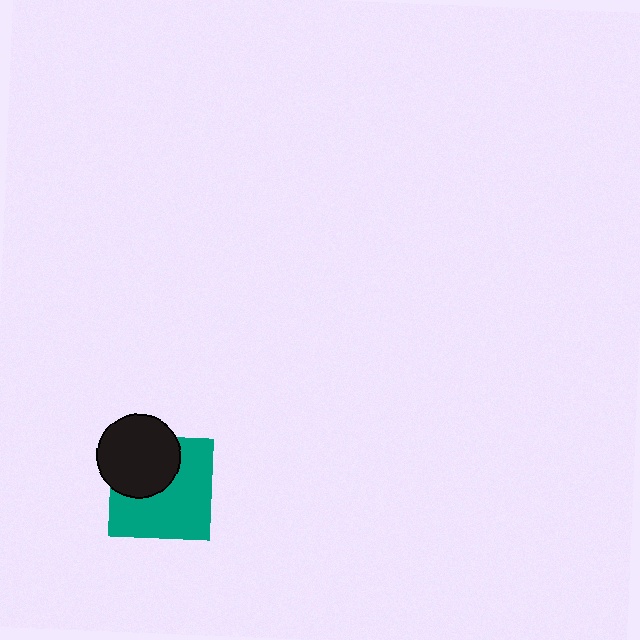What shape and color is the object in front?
The object in front is a black circle.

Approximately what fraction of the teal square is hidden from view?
Roughly 37% of the teal square is hidden behind the black circle.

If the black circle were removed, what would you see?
You would see the complete teal square.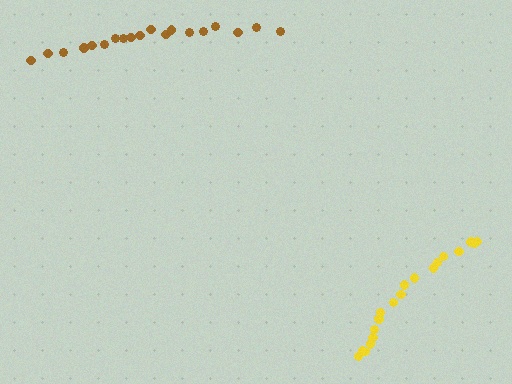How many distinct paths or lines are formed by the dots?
There are 2 distinct paths.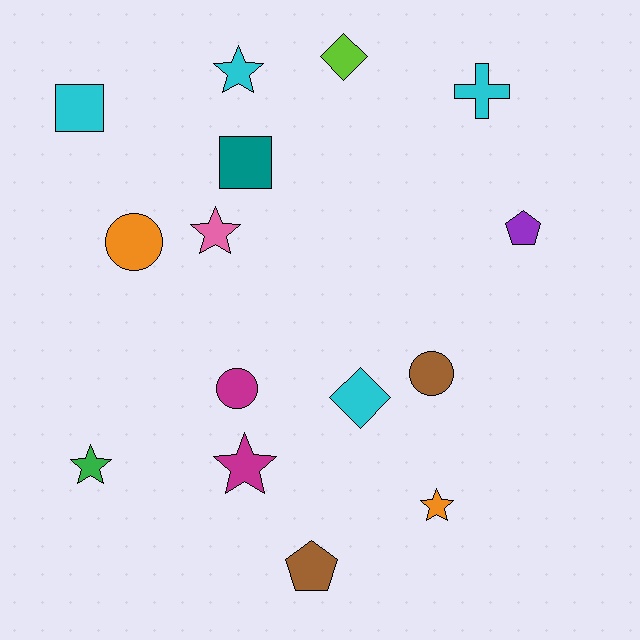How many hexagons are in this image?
There are no hexagons.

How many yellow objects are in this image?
There are no yellow objects.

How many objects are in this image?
There are 15 objects.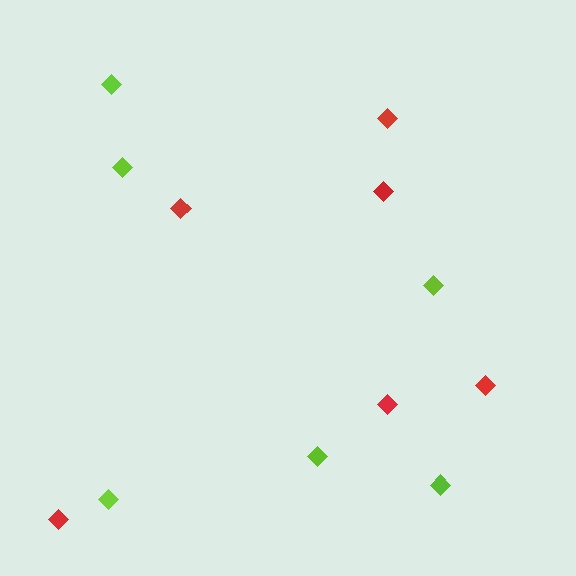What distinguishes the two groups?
There are 2 groups: one group of lime diamonds (6) and one group of red diamonds (6).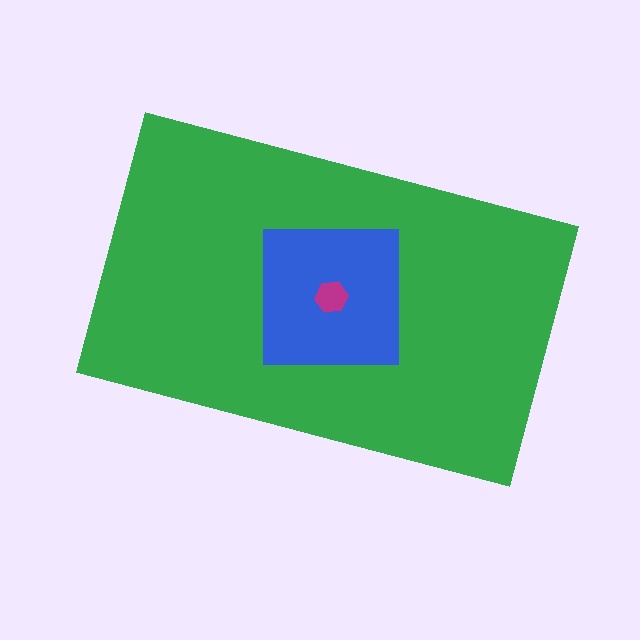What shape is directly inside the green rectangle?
The blue square.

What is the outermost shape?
The green rectangle.